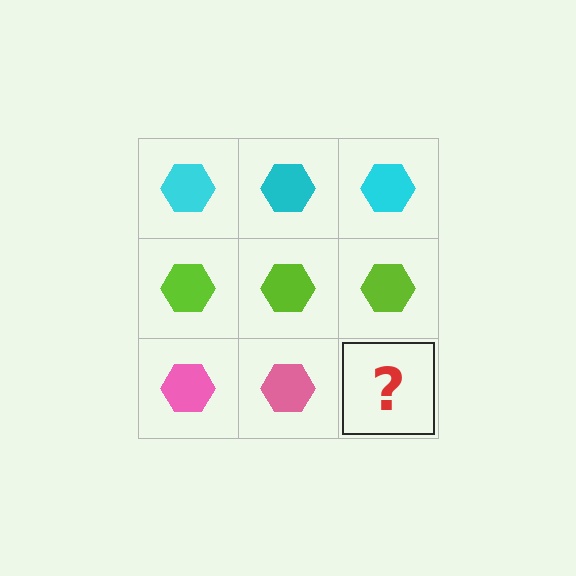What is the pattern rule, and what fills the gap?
The rule is that each row has a consistent color. The gap should be filled with a pink hexagon.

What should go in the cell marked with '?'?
The missing cell should contain a pink hexagon.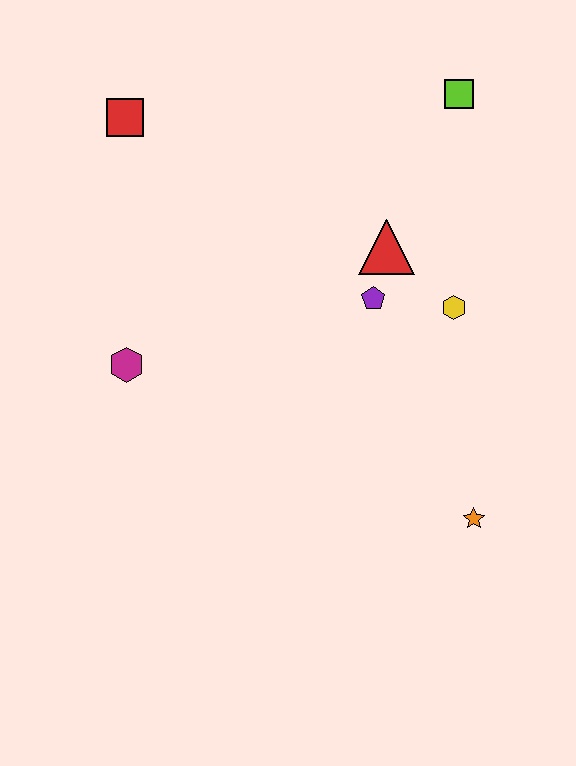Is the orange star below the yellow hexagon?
Yes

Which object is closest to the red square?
The magenta hexagon is closest to the red square.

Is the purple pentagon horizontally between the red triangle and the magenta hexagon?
Yes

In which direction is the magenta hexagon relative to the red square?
The magenta hexagon is below the red square.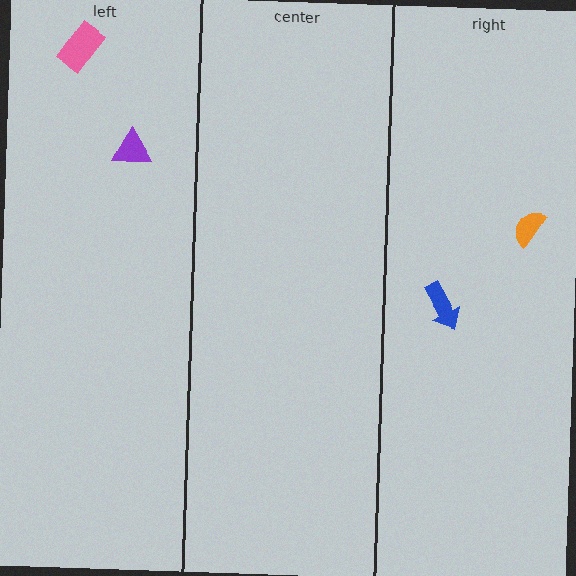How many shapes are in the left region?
2.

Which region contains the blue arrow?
The right region.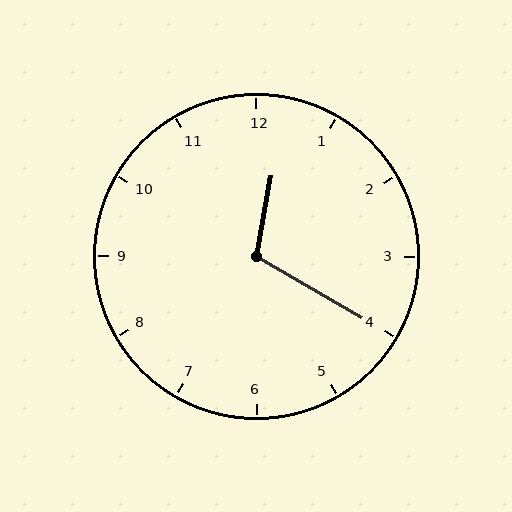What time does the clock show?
12:20.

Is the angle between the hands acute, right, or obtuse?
It is obtuse.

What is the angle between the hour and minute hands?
Approximately 110 degrees.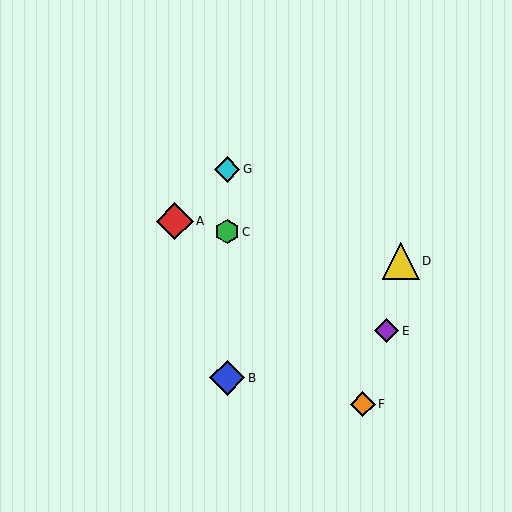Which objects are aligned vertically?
Objects B, C, G are aligned vertically.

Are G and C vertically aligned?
Yes, both are at x≈227.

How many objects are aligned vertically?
3 objects (B, C, G) are aligned vertically.